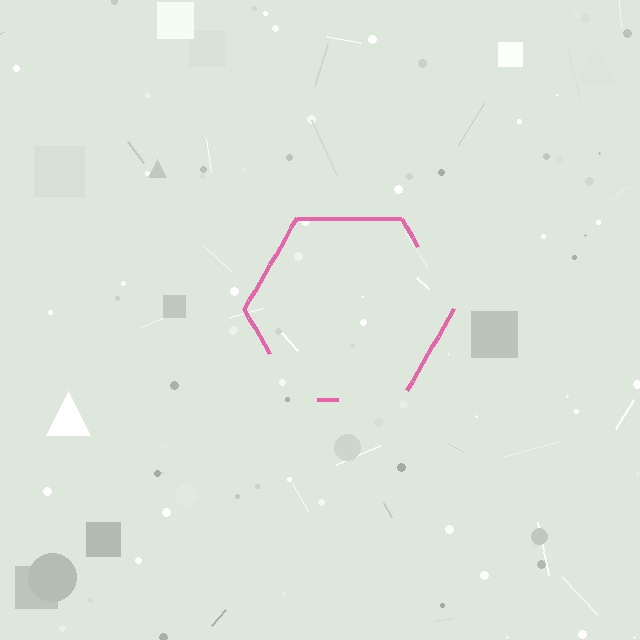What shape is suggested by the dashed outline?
The dashed outline suggests a hexagon.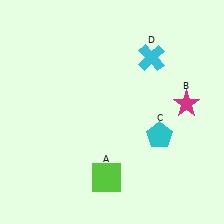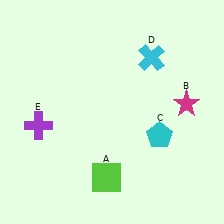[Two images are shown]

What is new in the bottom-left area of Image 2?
A purple cross (E) was added in the bottom-left area of Image 2.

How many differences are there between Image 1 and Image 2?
There is 1 difference between the two images.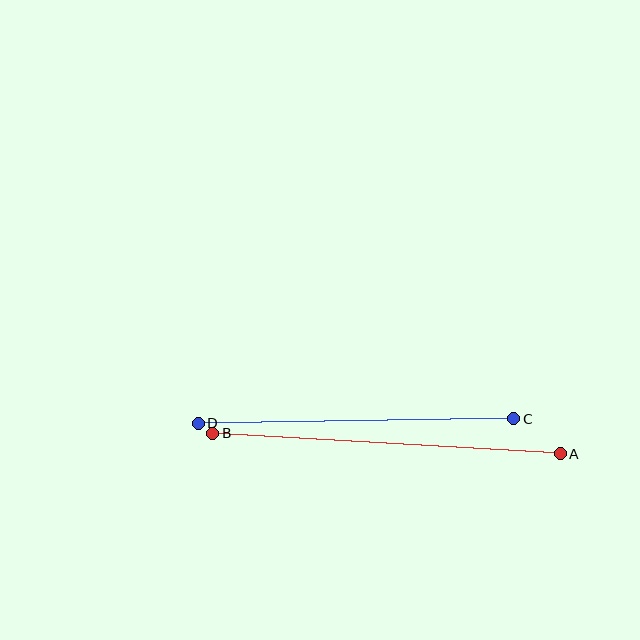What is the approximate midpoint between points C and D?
The midpoint is at approximately (356, 421) pixels.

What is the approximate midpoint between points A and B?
The midpoint is at approximately (387, 443) pixels.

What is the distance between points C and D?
The distance is approximately 316 pixels.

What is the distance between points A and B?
The distance is approximately 348 pixels.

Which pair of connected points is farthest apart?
Points A and B are farthest apart.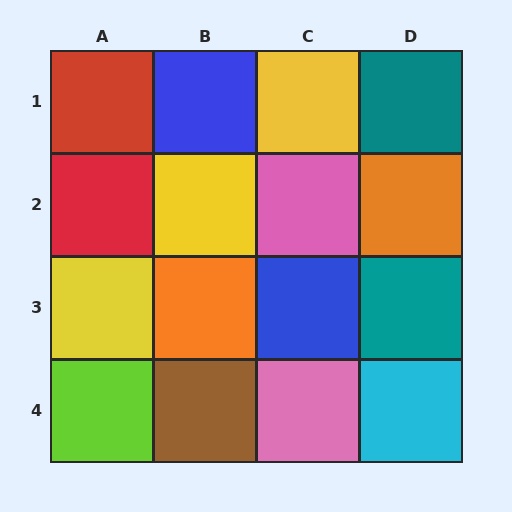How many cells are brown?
1 cell is brown.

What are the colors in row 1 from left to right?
Red, blue, yellow, teal.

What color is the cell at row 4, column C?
Pink.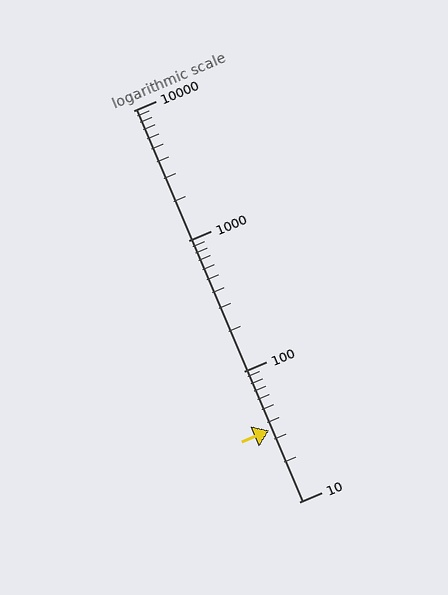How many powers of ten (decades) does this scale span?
The scale spans 3 decades, from 10 to 10000.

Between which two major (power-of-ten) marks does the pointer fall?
The pointer is between 10 and 100.